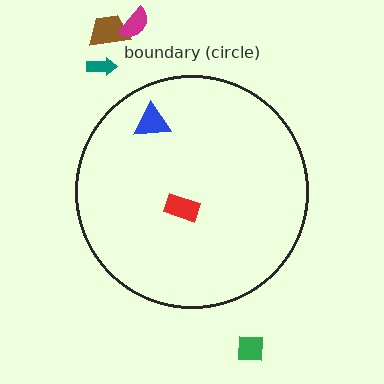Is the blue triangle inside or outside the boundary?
Inside.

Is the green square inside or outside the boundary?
Outside.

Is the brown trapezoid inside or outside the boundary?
Outside.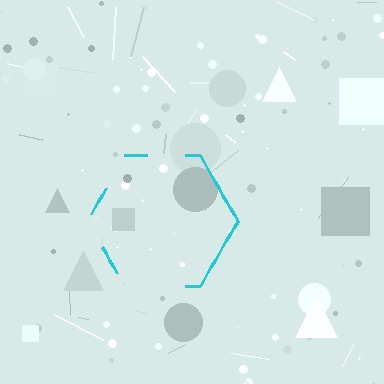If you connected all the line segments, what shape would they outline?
They would outline a hexagon.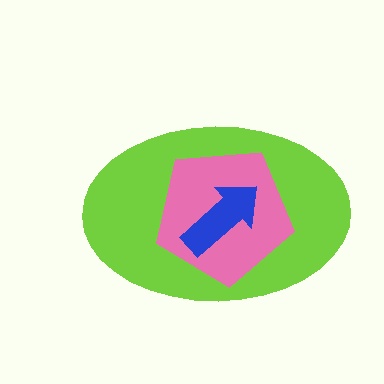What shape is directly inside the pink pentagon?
The blue arrow.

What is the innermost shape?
The blue arrow.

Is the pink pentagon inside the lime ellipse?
Yes.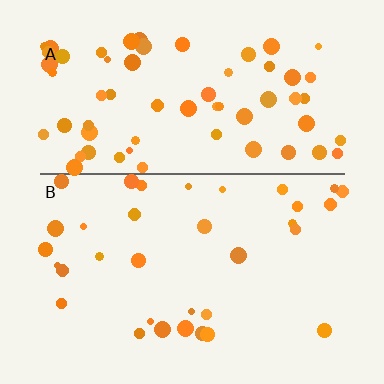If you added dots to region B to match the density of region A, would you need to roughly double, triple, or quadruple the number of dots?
Approximately double.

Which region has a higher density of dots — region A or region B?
A (the top).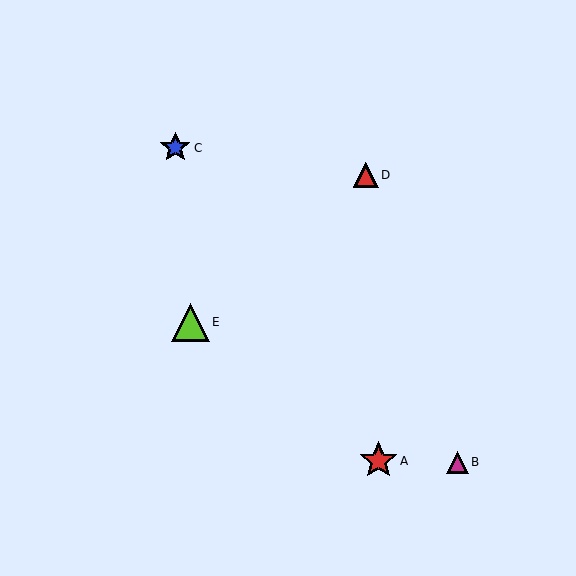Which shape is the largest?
The lime triangle (labeled E) is the largest.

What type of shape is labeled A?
Shape A is a red star.